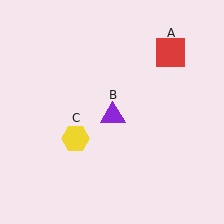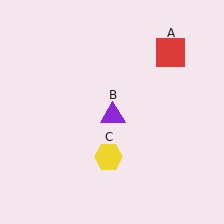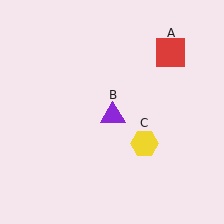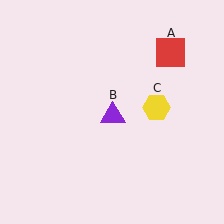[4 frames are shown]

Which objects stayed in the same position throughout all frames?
Red square (object A) and purple triangle (object B) remained stationary.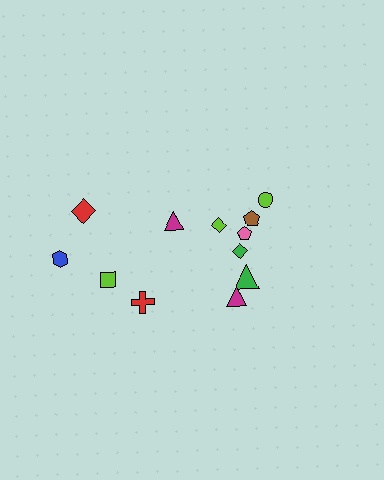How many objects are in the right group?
There are 7 objects.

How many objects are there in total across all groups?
There are 12 objects.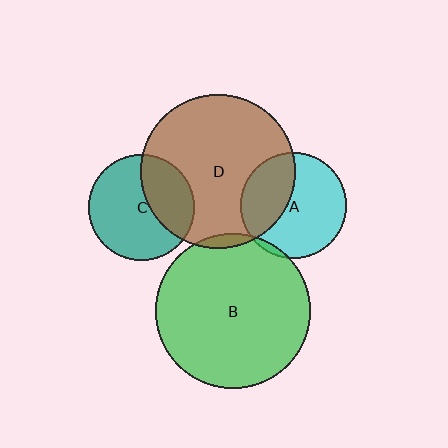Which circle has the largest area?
Circle B (green).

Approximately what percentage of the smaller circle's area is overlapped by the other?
Approximately 35%.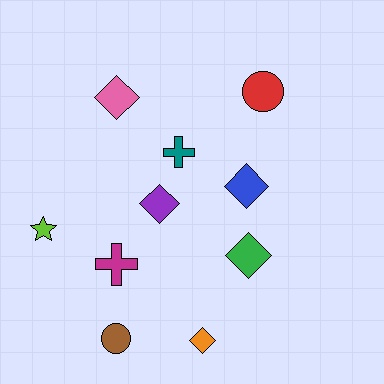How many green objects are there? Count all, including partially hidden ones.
There is 1 green object.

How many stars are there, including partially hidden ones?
There is 1 star.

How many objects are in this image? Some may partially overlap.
There are 10 objects.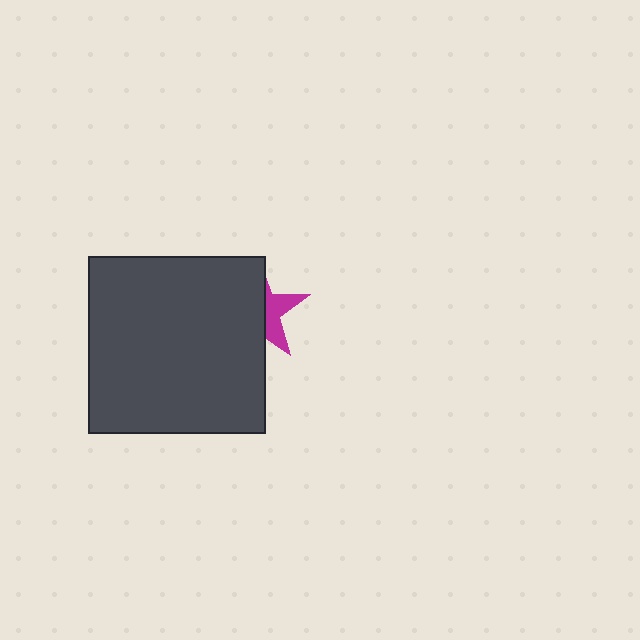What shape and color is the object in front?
The object in front is a dark gray square.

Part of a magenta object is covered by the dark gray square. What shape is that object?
It is a star.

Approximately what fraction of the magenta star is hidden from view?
Roughly 64% of the magenta star is hidden behind the dark gray square.